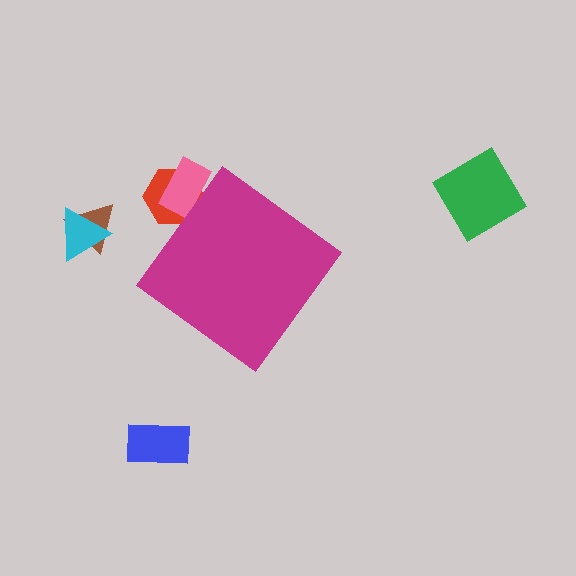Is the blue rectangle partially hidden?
No, the blue rectangle is fully visible.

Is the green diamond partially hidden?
No, the green diamond is fully visible.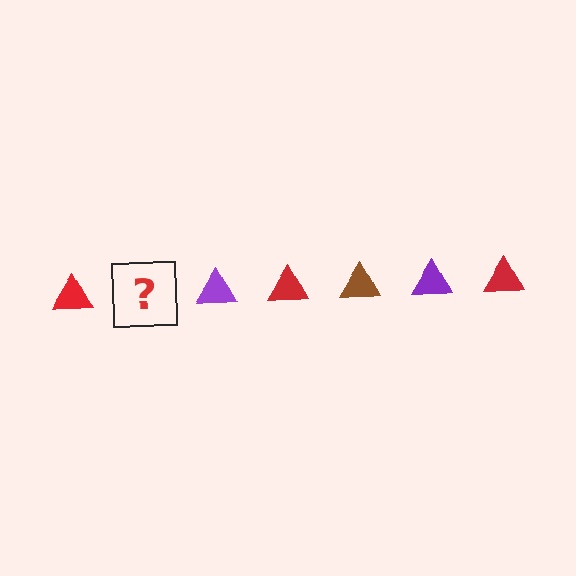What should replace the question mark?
The question mark should be replaced with a brown triangle.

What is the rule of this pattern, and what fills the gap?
The rule is that the pattern cycles through red, brown, purple triangles. The gap should be filled with a brown triangle.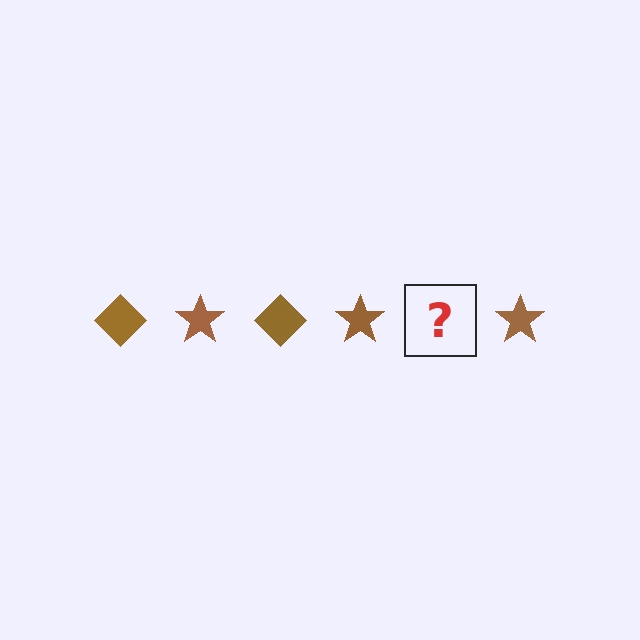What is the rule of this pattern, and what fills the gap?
The rule is that the pattern cycles through diamond, star shapes in brown. The gap should be filled with a brown diamond.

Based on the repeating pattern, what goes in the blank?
The blank should be a brown diamond.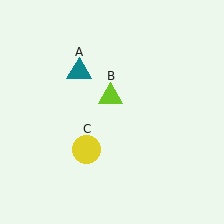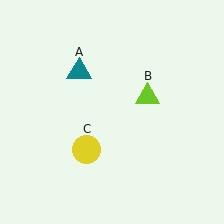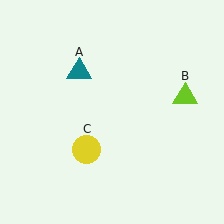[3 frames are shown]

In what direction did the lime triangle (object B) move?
The lime triangle (object B) moved right.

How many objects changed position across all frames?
1 object changed position: lime triangle (object B).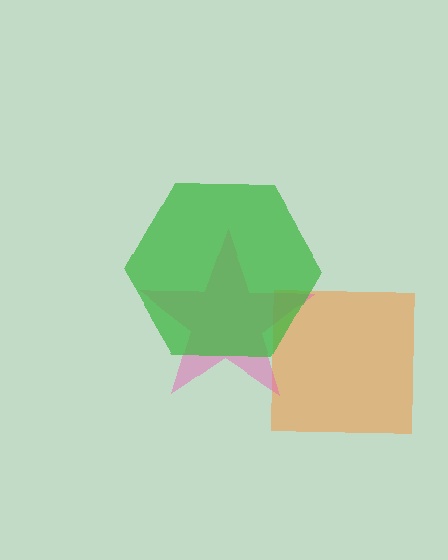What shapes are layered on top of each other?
The layered shapes are: an orange square, a pink star, a green hexagon.